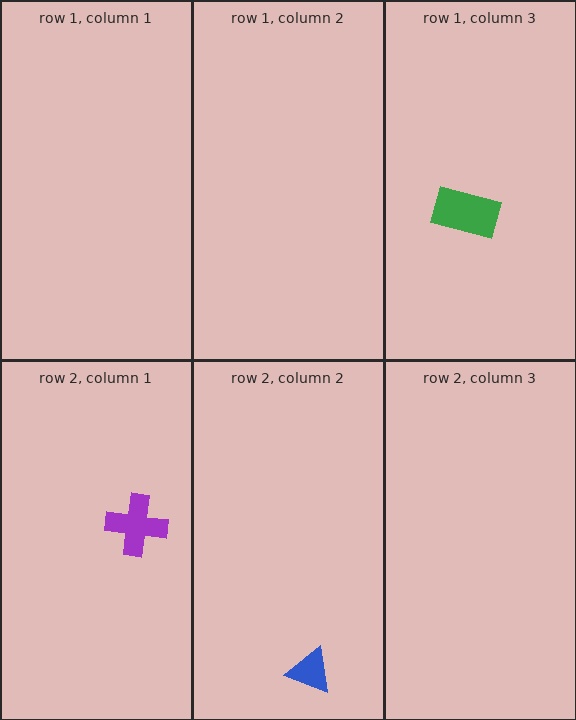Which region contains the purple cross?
The row 2, column 1 region.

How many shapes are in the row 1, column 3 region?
1.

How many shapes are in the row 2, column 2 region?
1.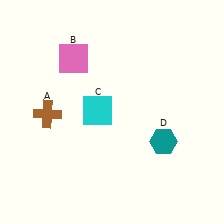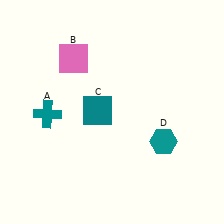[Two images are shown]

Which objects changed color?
A changed from brown to teal. C changed from cyan to teal.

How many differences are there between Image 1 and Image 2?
There are 2 differences between the two images.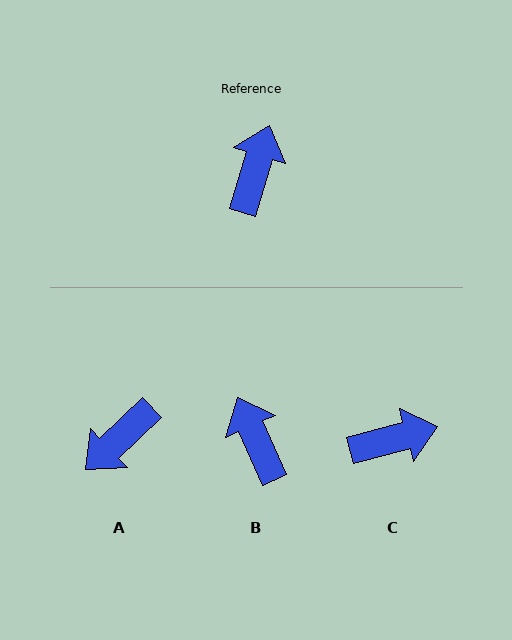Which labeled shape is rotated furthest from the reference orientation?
A, about 150 degrees away.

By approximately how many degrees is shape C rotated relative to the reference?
Approximately 58 degrees clockwise.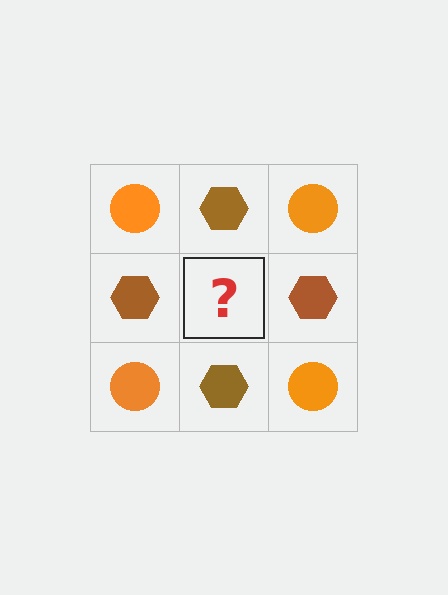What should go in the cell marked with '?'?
The missing cell should contain an orange circle.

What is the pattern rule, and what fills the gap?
The rule is that it alternates orange circle and brown hexagon in a checkerboard pattern. The gap should be filled with an orange circle.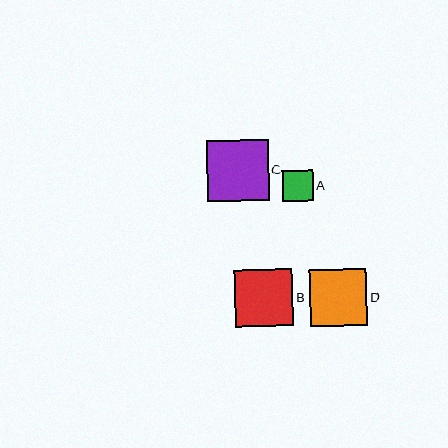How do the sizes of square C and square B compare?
Square C and square B are approximately the same size.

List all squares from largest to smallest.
From largest to smallest: C, B, D, A.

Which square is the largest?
Square C is the largest with a size of approximately 61 pixels.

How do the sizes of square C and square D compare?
Square C and square D are approximately the same size.